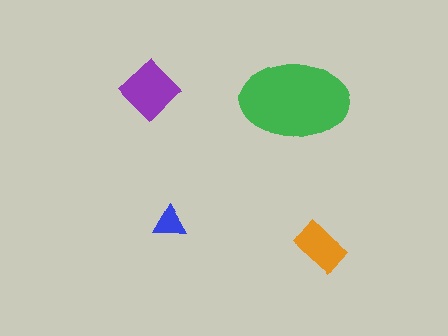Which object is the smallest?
The blue triangle.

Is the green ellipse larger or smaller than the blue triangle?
Larger.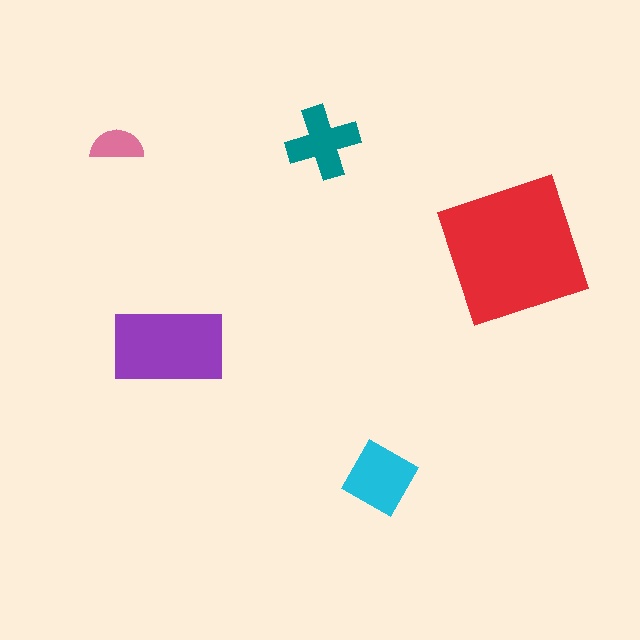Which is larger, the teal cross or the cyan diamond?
The cyan diamond.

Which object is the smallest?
The pink semicircle.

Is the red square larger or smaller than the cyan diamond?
Larger.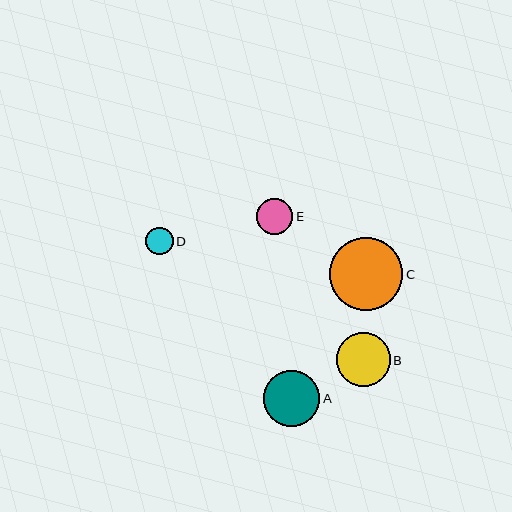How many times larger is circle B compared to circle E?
Circle B is approximately 1.5 times the size of circle E.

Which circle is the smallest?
Circle D is the smallest with a size of approximately 28 pixels.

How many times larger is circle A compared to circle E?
Circle A is approximately 1.6 times the size of circle E.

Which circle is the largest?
Circle C is the largest with a size of approximately 73 pixels.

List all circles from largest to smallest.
From largest to smallest: C, A, B, E, D.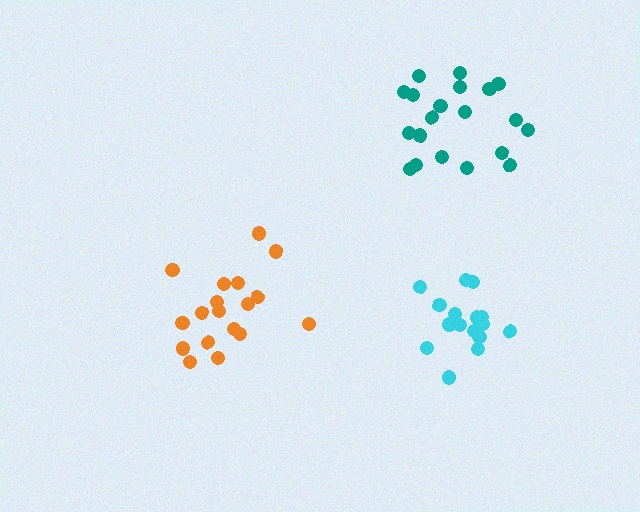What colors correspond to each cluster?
The clusters are colored: orange, teal, cyan.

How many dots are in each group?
Group 1: 18 dots, Group 2: 20 dots, Group 3: 16 dots (54 total).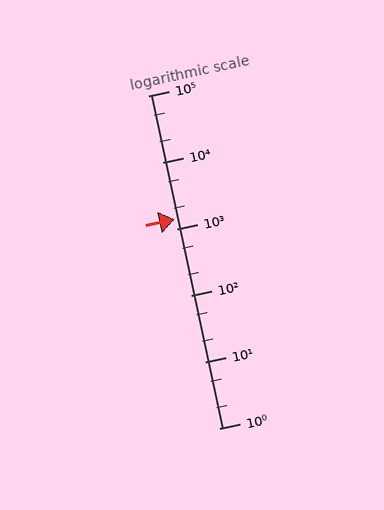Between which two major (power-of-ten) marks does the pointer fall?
The pointer is between 1000 and 10000.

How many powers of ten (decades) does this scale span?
The scale spans 5 decades, from 1 to 100000.